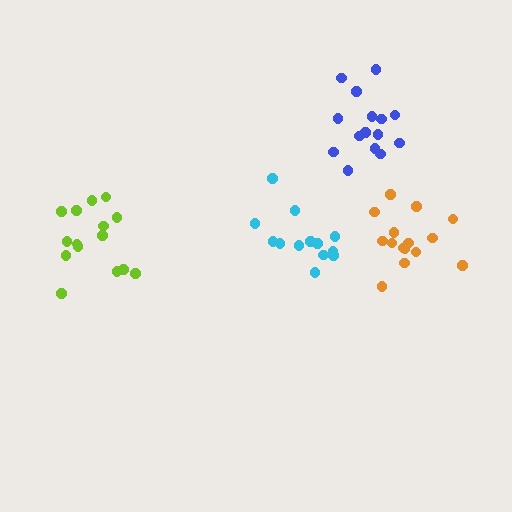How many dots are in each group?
Group 1: 13 dots, Group 2: 15 dots, Group 3: 15 dots, Group 4: 15 dots (58 total).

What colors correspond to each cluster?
The clusters are colored: cyan, orange, lime, blue.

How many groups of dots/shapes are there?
There are 4 groups.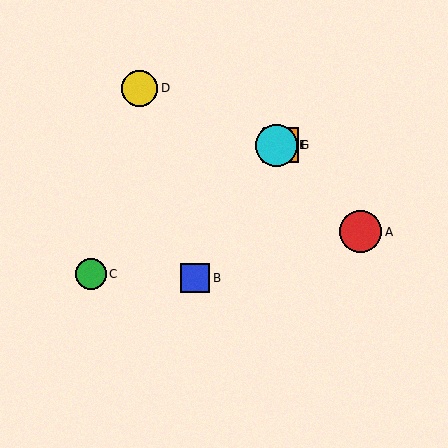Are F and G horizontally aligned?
Yes, both are at y≈145.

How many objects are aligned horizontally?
3 objects (E, F, G) are aligned horizontally.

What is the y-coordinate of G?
Object G is at y≈145.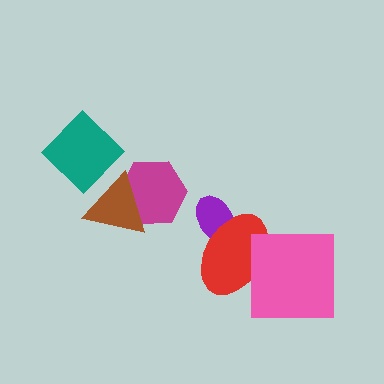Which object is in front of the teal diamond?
The brown triangle is in front of the teal diamond.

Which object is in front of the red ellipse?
The pink square is in front of the red ellipse.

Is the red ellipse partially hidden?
Yes, it is partially covered by another shape.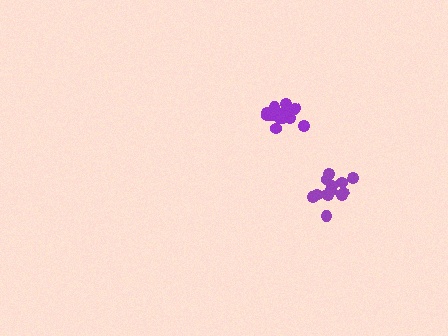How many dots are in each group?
Group 1: 13 dots, Group 2: 14 dots (27 total).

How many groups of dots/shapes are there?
There are 2 groups.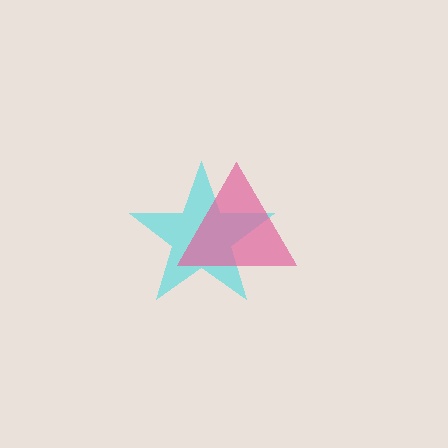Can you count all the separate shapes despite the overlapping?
Yes, there are 2 separate shapes.